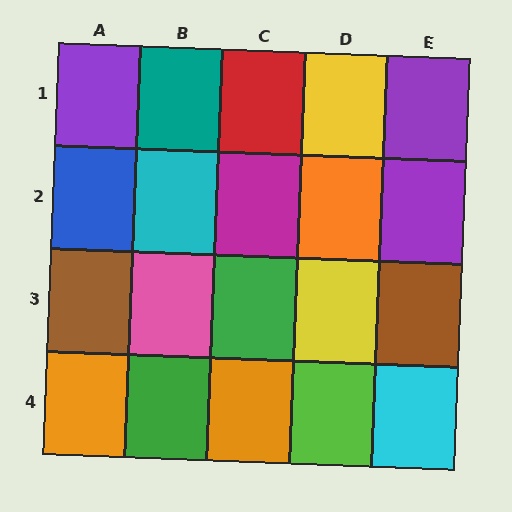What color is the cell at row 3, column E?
Brown.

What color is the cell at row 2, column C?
Magenta.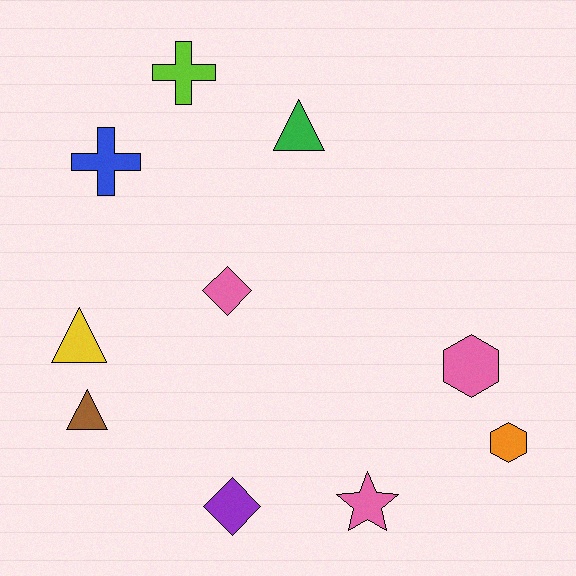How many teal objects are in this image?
There are no teal objects.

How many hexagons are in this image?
There are 2 hexagons.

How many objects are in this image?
There are 10 objects.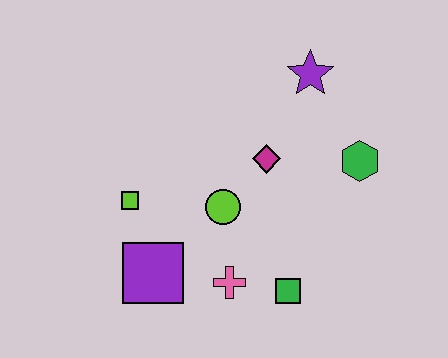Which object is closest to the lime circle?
The magenta diamond is closest to the lime circle.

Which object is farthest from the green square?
The purple star is farthest from the green square.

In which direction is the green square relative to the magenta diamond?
The green square is below the magenta diamond.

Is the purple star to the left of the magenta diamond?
No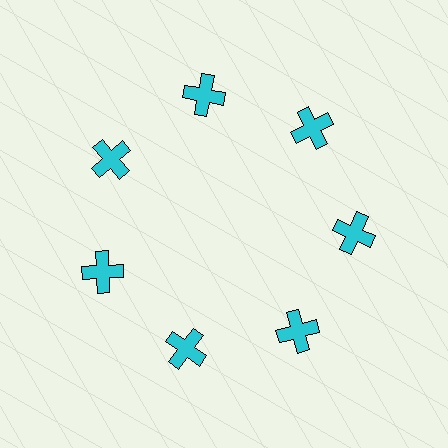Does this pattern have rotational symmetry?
Yes, this pattern has 7-fold rotational symmetry. It looks the same after rotating 51 degrees around the center.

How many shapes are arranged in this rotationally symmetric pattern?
There are 7 shapes, arranged in 7 groups of 1.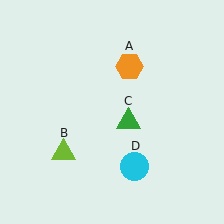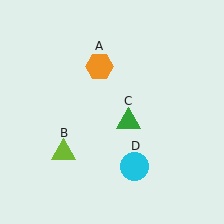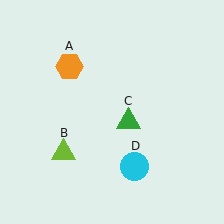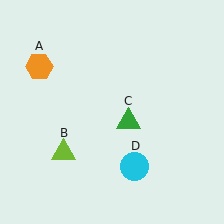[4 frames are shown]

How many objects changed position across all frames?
1 object changed position: orange hexagon (object A).